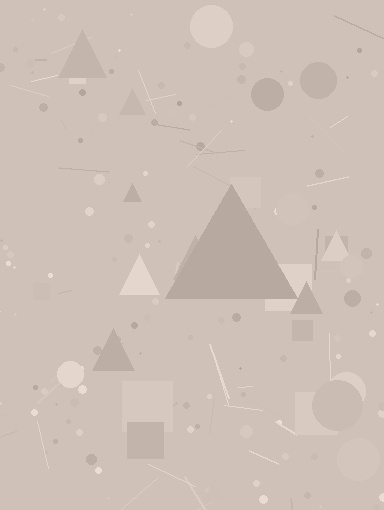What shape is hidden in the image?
A triangle is hidden in the image.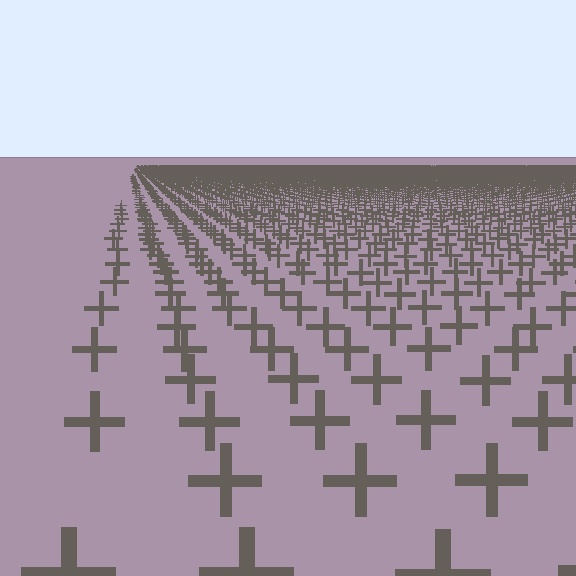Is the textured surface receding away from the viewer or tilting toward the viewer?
The surface is receding away from the viewer. Texture elements get smaller and denser toward the top.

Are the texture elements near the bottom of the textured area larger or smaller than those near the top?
Larger. Near the bottom, elements are closer to the viewer and appear at a bigger on-screen size.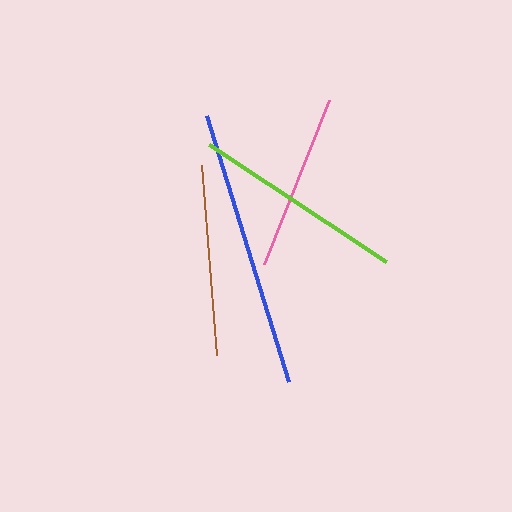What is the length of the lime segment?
The lime segment is approximately 213 pixels long.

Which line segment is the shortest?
The pink line is the shortest at approximately 176 pixels.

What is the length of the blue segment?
The blue segment is approximately 278 pixels long.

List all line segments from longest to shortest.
From longest to shortest: blue, lime, brown, pink.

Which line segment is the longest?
The blue line is the longest at approximately 278 pixels.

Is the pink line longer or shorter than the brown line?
The brown line is longer than the pink line.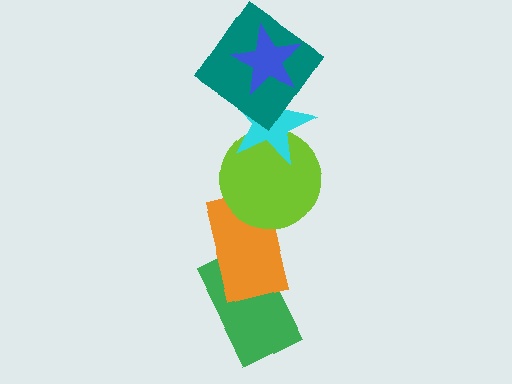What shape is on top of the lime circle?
The cyan star is on top of the lime circle.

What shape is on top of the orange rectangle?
The lime circle is on top of the orange rectangle.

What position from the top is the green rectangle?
The green rectangle is 6th from the top.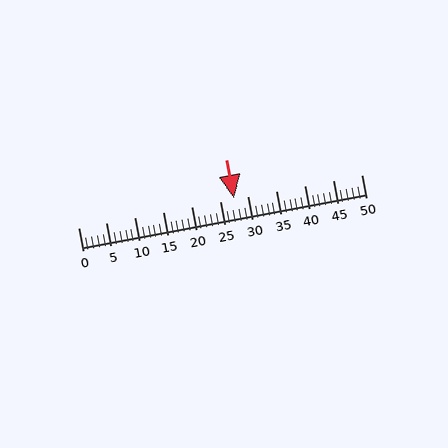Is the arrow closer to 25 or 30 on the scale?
The arrow is closer to 30.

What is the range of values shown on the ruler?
The ruler shows values from 0 to 50.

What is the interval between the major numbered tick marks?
The major tick marks are spaced 5 units apart.